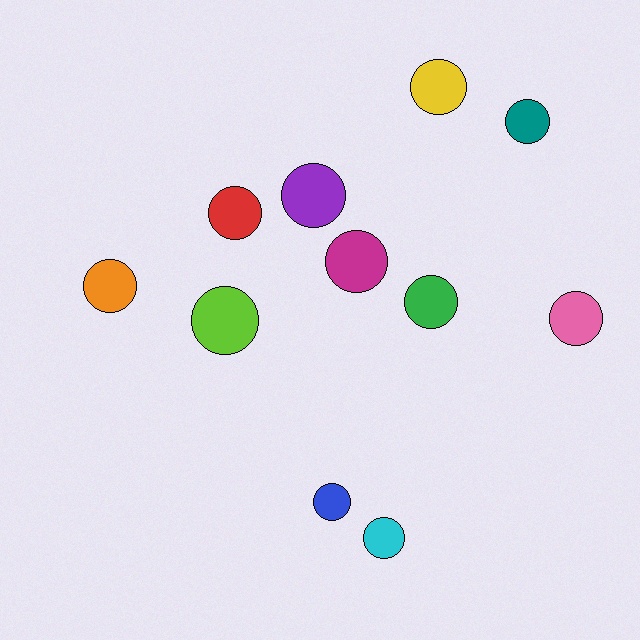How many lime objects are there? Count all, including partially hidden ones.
There is 1 lime object.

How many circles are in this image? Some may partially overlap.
There are 11 circles.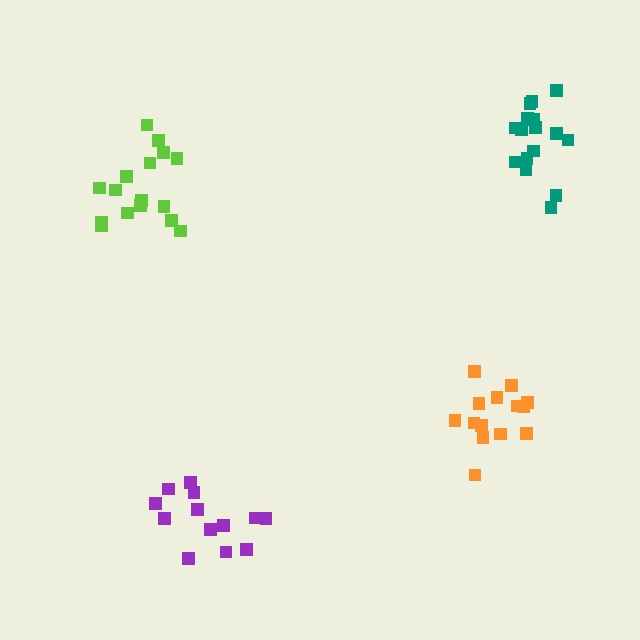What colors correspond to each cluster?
The clusters are colored: lime, purple, orange, teal.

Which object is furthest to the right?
The teal cluster is rightmost.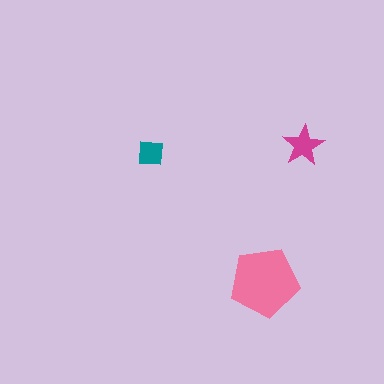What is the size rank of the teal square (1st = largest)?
3rd.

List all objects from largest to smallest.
The pink pentagon, the magenta star, the teal square.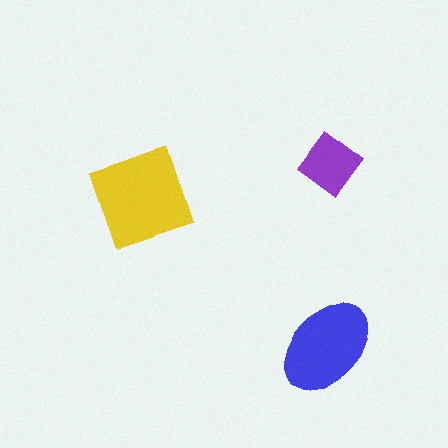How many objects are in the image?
There are 3 objects in the image.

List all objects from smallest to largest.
The purple diamond, the blue ellipse, the yellow square.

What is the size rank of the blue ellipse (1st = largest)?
2nd.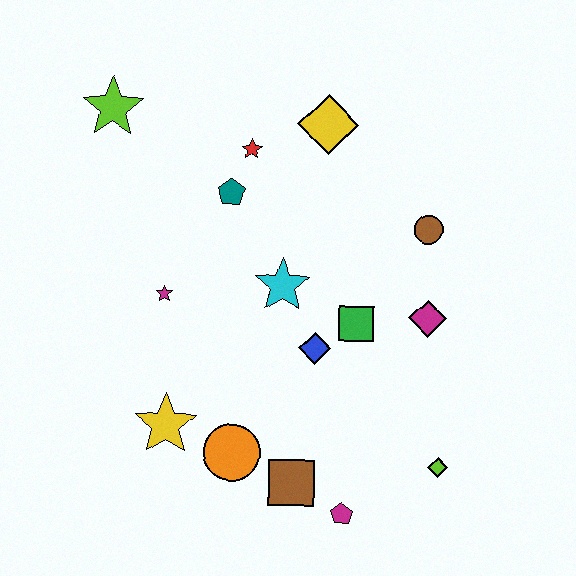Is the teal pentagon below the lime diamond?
No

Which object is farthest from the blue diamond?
The lime star is farthest from the blue diamond.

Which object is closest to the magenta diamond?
The green square is closest to the magenta diamond.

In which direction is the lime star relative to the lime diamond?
The lime star is above the lime diamond.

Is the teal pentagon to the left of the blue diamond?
Yes